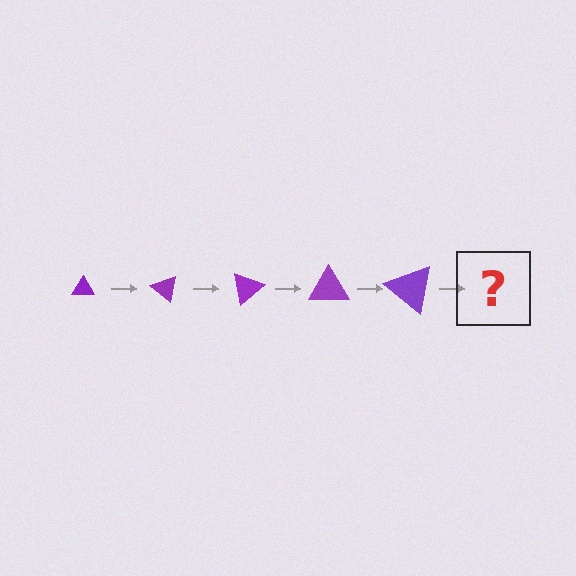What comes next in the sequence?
The next element should be a triangle, larger than the previous one and rotated 200 degrees from the start.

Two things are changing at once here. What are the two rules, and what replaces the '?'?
The two rules are that the triangle grows larger each step and it rotates 40 degrees each step. The '?' should be a triangle, larger than the previous one and rotated 200 degrees from the start.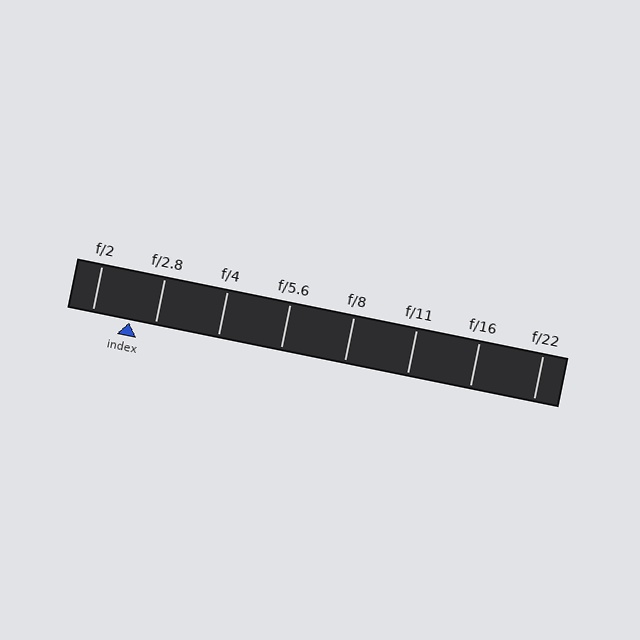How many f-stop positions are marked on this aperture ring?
There are 8 f-stop positions marked.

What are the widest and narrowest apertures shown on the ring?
The widest aperture shown is f/2 and the narrowest is f/22.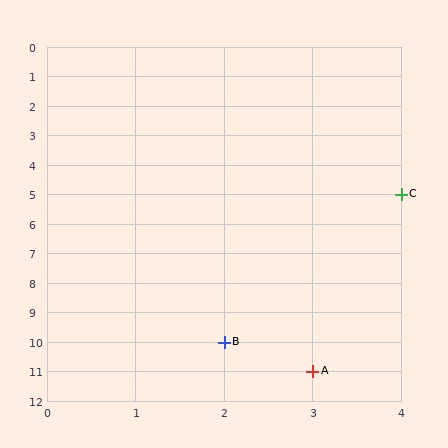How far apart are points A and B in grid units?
Points A and B are 1 column and 1 row apart (about 1.4 grid units diagonally).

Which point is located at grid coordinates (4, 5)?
Point C is at (4, 5).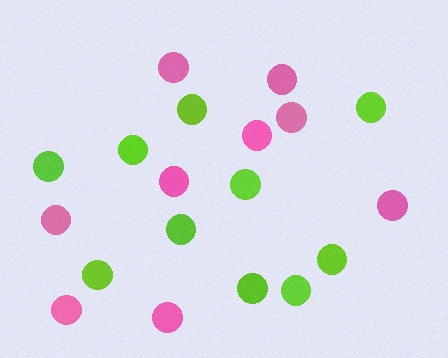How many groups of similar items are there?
There are 2 groups: one group of pink circles (9) and one group of lime circles (10).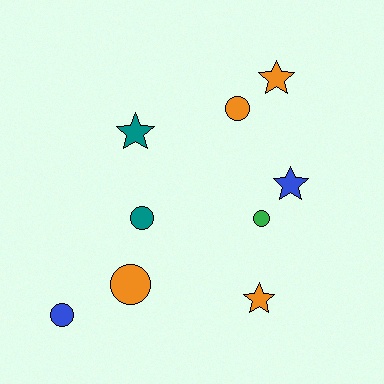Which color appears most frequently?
Orange, with 4 objects.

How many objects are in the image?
There are 9 objects.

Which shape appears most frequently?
Circle, with 5 objects.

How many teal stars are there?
There is 1 teal star.